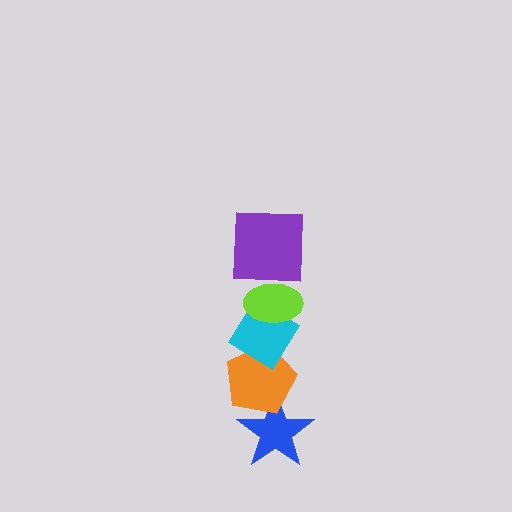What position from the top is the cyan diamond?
The cyan diamond is 3rd from the top.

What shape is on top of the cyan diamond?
The lime ellipse is on top of the cyan diamond.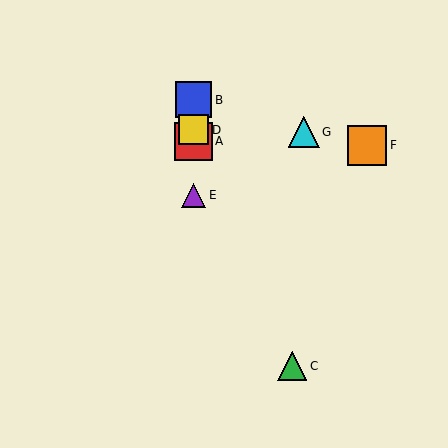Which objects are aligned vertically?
Objects A, B, D, E are aligned vertically.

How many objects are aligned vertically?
4 objects (A, B, D, E) are aligned vertically.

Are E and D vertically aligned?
Yes, both are at x≈194.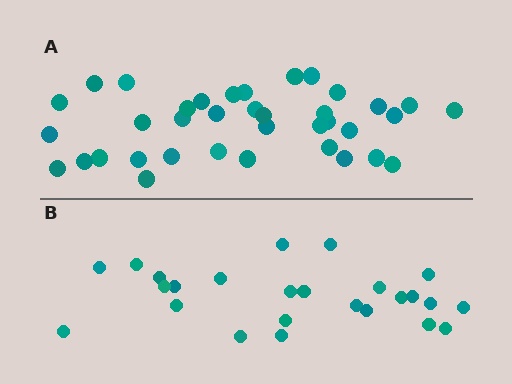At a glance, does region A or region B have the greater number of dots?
Region A (the top region) has more dots.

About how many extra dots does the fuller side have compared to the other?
Region A has roughly 12 or so more dots than region B.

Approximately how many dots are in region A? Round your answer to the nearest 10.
About 40 dots. (The exact count is 37, which rounds to 40.)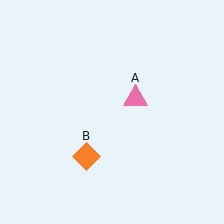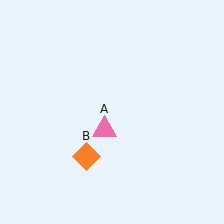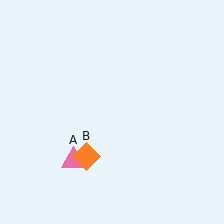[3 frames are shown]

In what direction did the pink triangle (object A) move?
The pink triangle (object A) moved down and to the left.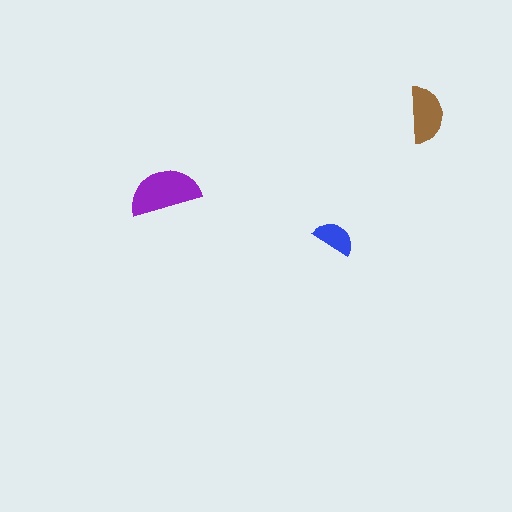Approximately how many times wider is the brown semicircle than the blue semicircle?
About 1.5 times wider.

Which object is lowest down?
The blue semicircle is bottommost.